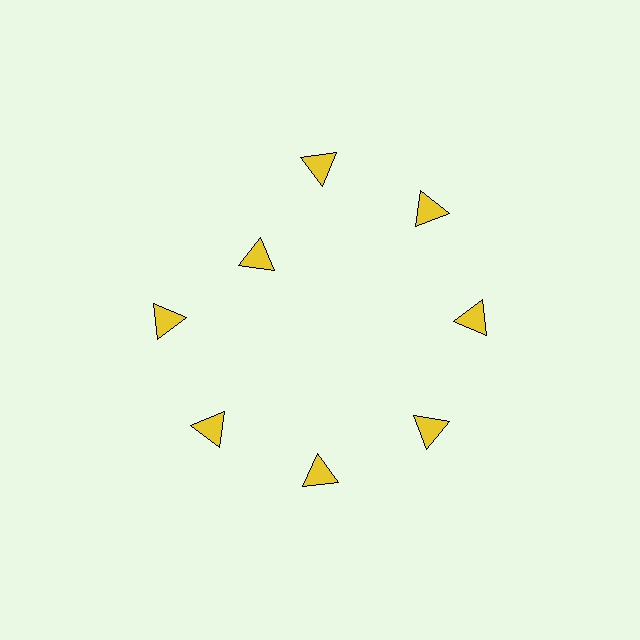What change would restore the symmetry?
The symmetry would be restored by moving it outward, back onto the ring so that all 8 triangles sit at equal angles and equal distance from the center.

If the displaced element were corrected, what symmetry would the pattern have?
It would have 8-fold rotational symmetry — the pattern would map onto itself every 45 degrees.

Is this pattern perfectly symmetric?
No. The 8 yellow triangles are arranged in a ring, but one element near the 10 o'clock position is pulled inward toward the center, breaking the 8-fold rotational symmetry.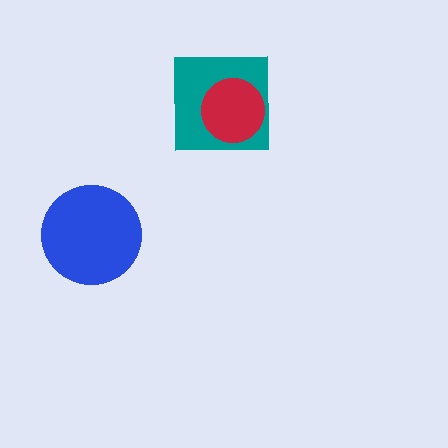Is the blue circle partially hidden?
No, no other shape covers it.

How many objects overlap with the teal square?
1 object overlaps with the teal square.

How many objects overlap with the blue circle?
0 objects overlap with the blue circle.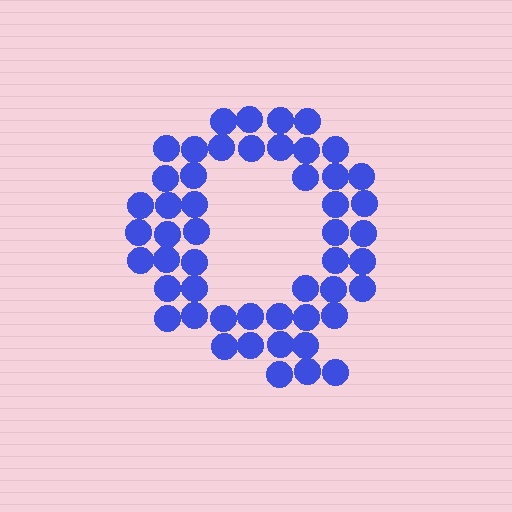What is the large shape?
The large shape is the letter Q.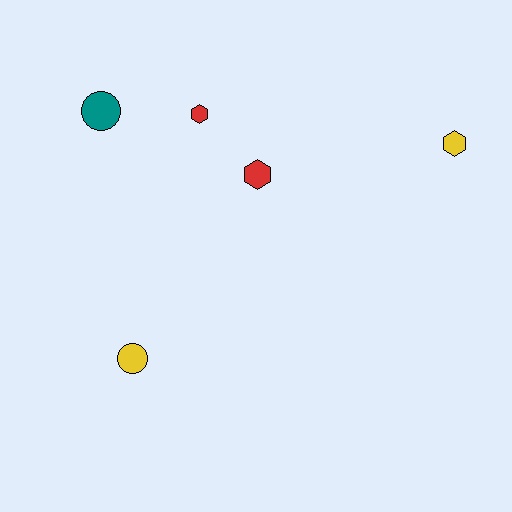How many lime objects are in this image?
There are no lime objects.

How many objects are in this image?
There are 5 objects.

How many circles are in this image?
There are 2 circles.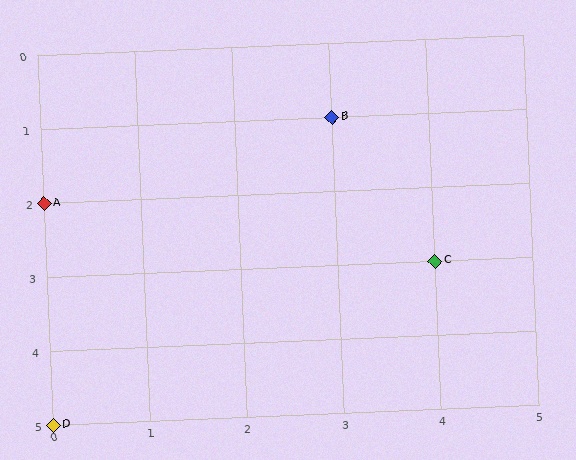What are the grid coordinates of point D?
Point D is at grid coordinates (0, 5).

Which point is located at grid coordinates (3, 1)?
Point B is at (3, 1).